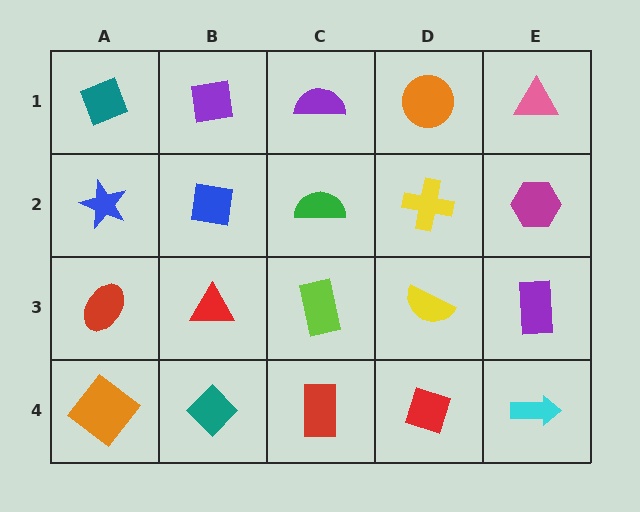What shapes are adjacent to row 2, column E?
A pink triangle (row 1, column E), a purple rectangle (row 3, column E), a yellow cross (row 2, column D).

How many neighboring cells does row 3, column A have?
3.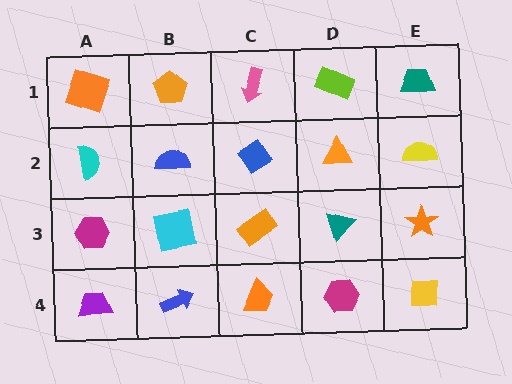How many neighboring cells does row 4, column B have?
3.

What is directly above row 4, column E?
An orange star.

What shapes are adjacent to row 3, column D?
An orange triangle (row 2, column D), a magenta hexagon (row 4, column D), an orange rectangle (row 3, column C), an orange star (row 3, column E).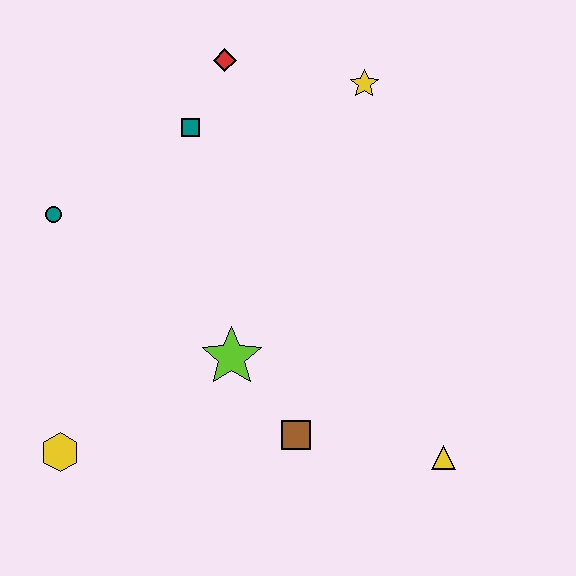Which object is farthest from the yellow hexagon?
The yellow star is farthest from the yellow hexagon.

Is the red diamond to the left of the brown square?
Yes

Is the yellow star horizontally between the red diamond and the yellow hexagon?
No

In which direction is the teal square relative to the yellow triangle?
The teal square is above the yellow triangle.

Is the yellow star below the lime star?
No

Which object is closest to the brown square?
The lime star is closest to the brown square.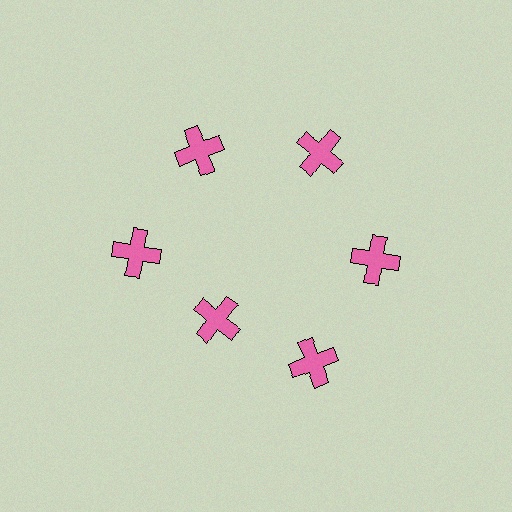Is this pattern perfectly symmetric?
No. The 6 pink crosses are arranged in a ring, but one element near the 7 o'clock position is pulled inward toward the center, breaking the 6-fold rotational symmetry.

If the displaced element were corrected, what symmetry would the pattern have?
It would have 6-fold rotational symmetry — the pattern would map onto itself every 60 degrees.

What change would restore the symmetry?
The symmetry would be restored by moving it outward, back onto the ring so that all 6 crosses sit at equal angles and equal distance from the center.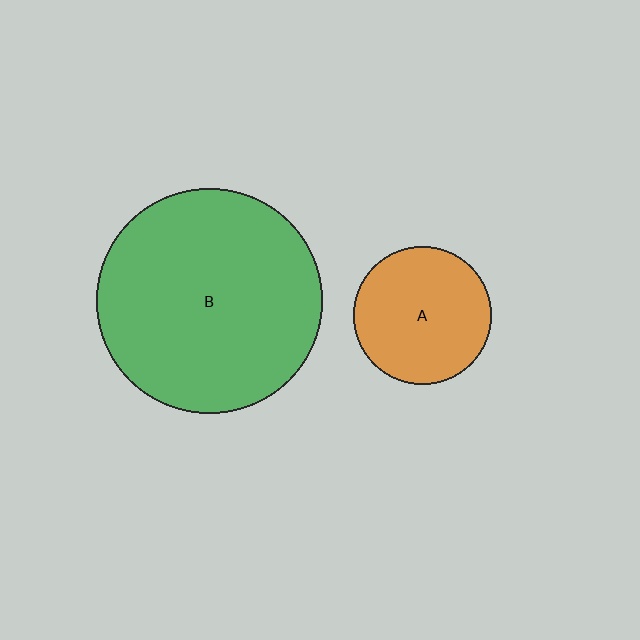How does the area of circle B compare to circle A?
Approximately 2.7 times.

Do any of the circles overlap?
No, none of the circles overlap.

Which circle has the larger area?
Circle B (green).